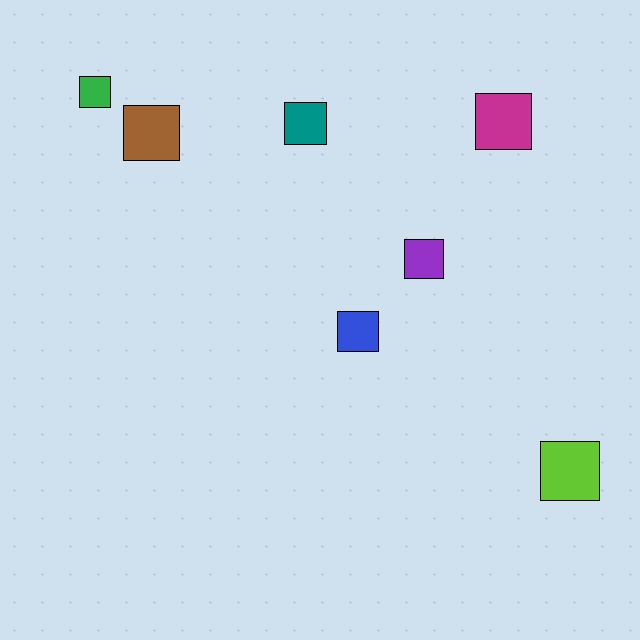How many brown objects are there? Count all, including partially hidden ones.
There is 1 brown object.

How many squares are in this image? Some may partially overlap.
There are 7 squares.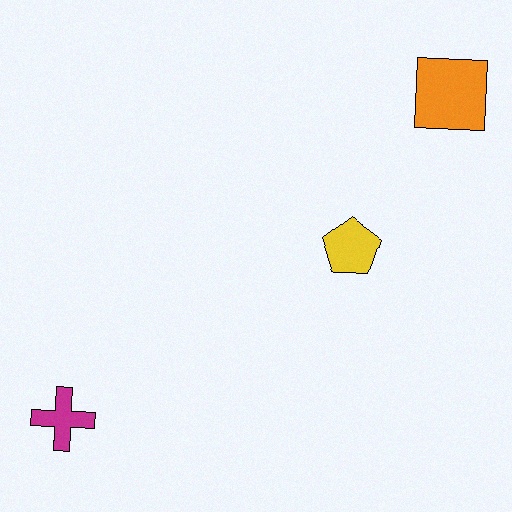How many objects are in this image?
There are 3 objects.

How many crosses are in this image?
There is 1 cross.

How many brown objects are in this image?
There are no brown objects.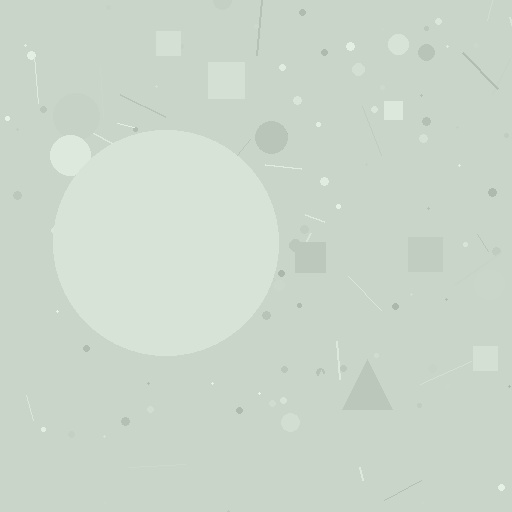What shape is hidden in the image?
A circle is hidden in the image.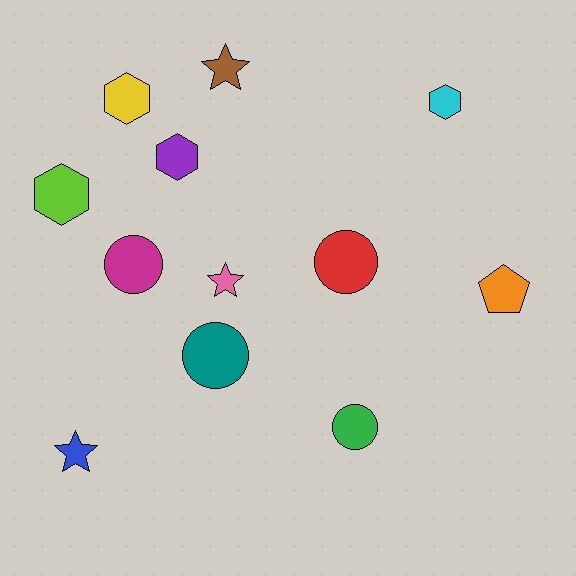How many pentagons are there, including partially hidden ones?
There is 1 pentagon.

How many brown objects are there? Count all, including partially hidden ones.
There is 1 brown object.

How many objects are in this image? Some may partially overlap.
There are 12 objects.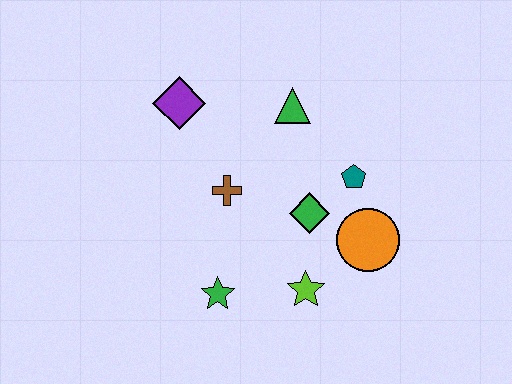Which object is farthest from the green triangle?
The green star is farthest from the green triangle.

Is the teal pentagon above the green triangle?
No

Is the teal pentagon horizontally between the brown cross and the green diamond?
No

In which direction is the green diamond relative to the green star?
The green diamond is to the right of the green star.